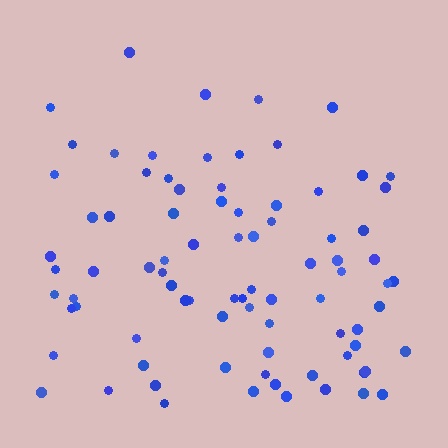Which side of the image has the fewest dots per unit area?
The top.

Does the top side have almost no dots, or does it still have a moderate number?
Still a moderate number, just noticeably fewer than the bottom.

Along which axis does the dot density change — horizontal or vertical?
Vertical.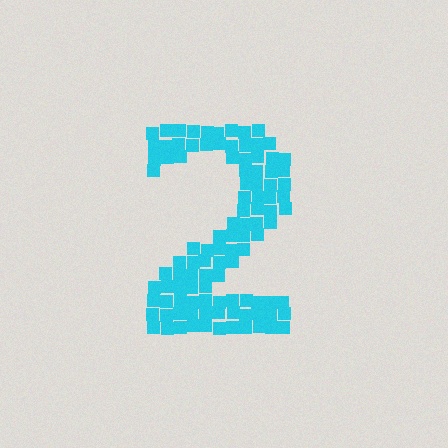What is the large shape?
The large shape is the digit 2.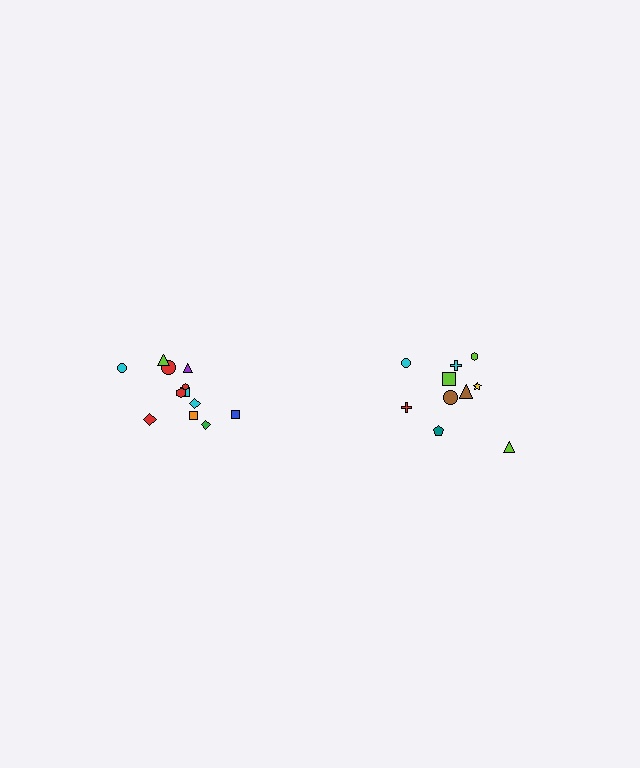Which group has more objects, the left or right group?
The left group.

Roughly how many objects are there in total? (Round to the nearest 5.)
Roughly 20 objects in total.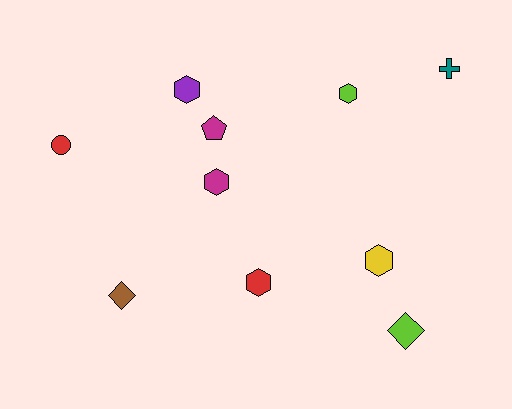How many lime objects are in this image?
There are 2 lime objects.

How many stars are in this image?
There are no stars.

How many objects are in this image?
There are 10 objects.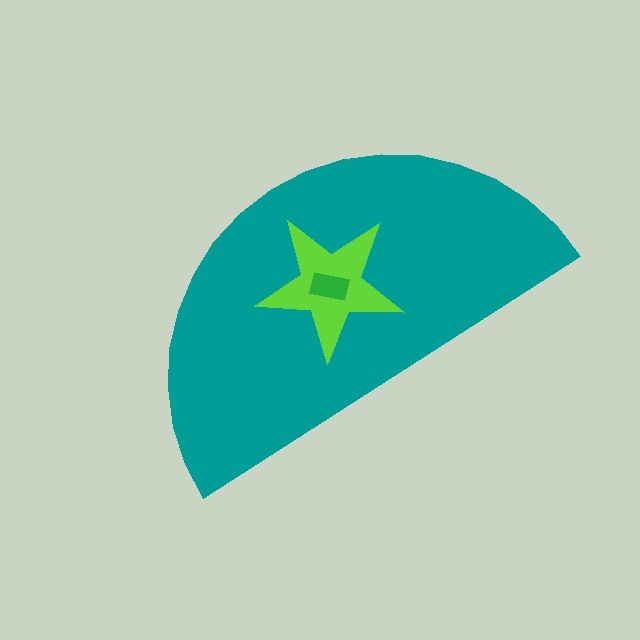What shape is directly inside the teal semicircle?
The lime star.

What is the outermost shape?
The teal semicircle.